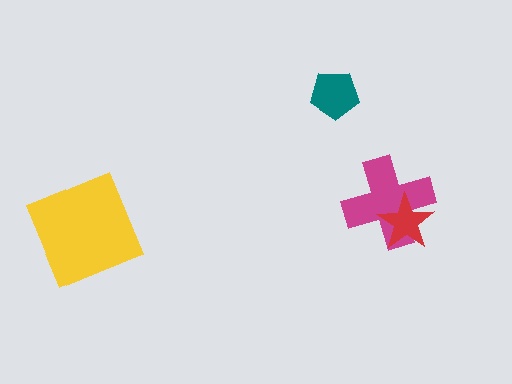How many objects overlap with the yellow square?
0 objects overlap with the yellow square.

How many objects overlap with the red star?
1 object overlaps with the red star.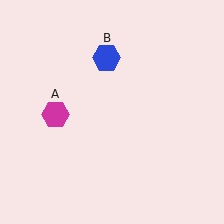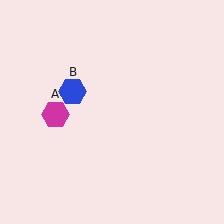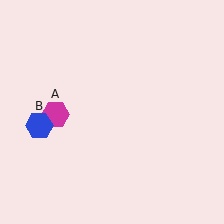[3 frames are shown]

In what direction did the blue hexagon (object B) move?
The blue hexagon (object B) moved down and to the left.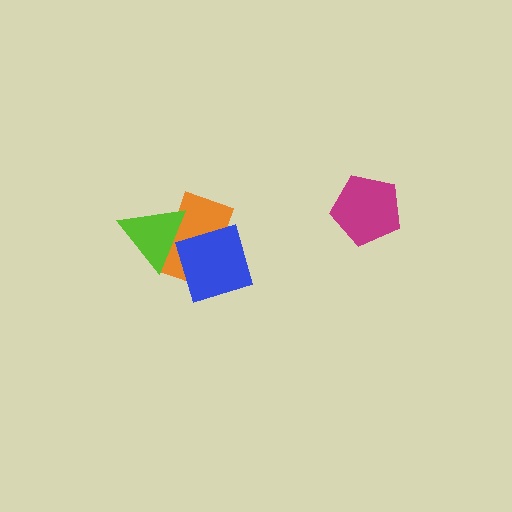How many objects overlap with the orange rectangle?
2 objects overlap with the orange rectangle.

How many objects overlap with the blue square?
1 object overlaps with the blue square.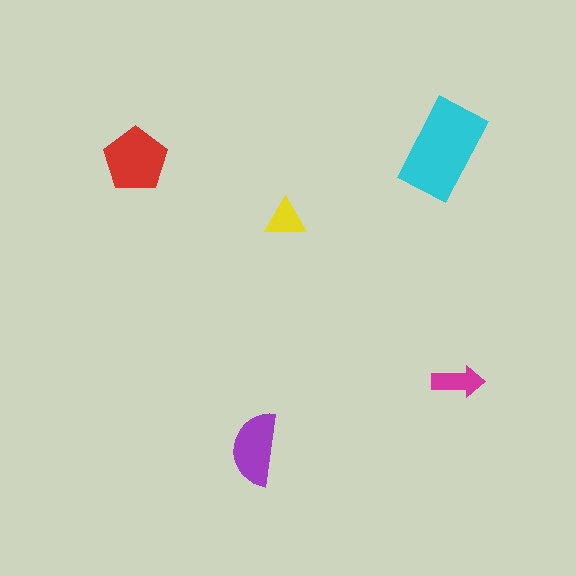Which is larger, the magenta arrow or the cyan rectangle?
The cyan rectangle.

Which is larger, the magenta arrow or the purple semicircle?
The purple semicircle.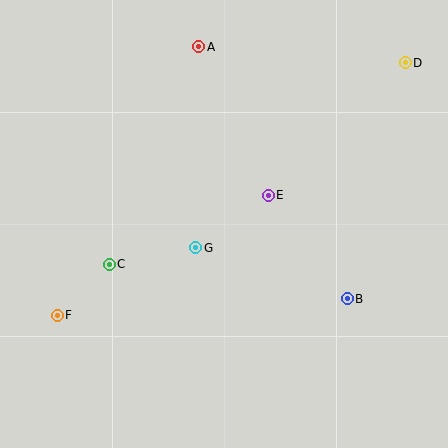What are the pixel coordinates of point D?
Point D is at (405, 63).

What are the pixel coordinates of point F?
Point F is at (57, 315).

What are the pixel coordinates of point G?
Point G is at (196, 248).